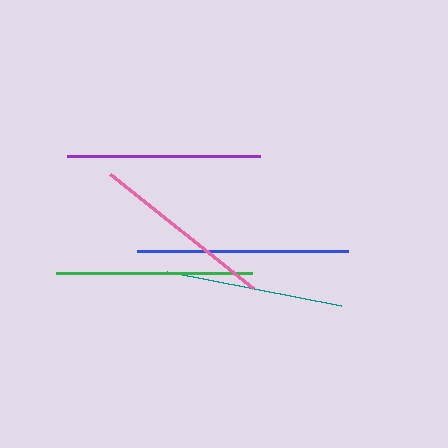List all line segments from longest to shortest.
From longest to shortest: blue, green, purple, pink, teal.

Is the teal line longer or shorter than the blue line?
The blue line is longer than the teal line.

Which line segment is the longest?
The blue line is the longest at approximately 211 pixels.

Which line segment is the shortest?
The teal line is the shortest at approximately 177 pixels.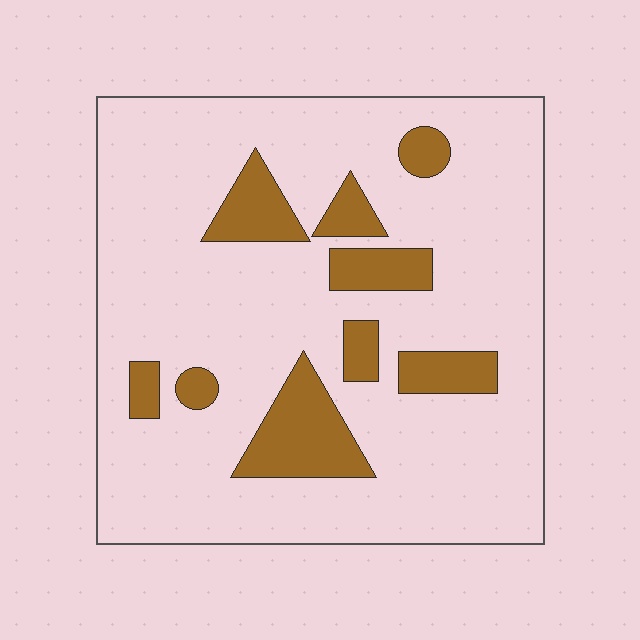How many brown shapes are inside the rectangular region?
9.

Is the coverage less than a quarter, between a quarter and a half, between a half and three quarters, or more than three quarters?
Less than a quarter.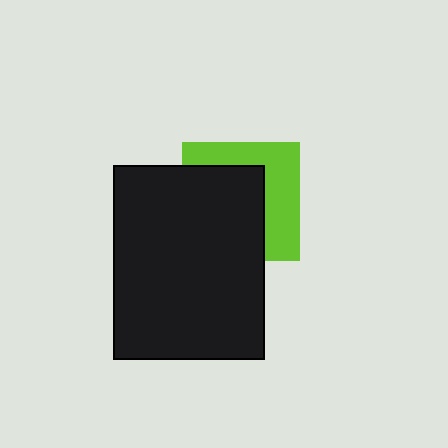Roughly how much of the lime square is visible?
A small part of it is visible (roughly 43%).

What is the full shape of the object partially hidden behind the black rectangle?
The partially hidden object is a lime square.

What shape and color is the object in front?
The object in front is a black rectangle.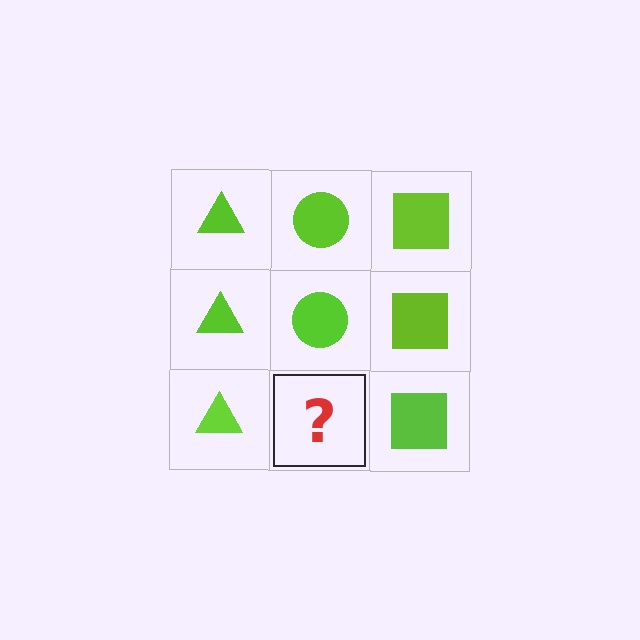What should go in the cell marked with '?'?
The missing cell should contain a lime circle.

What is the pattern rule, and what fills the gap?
The rule is that each column has a consistent shape. The gap should be filled with a lime circle.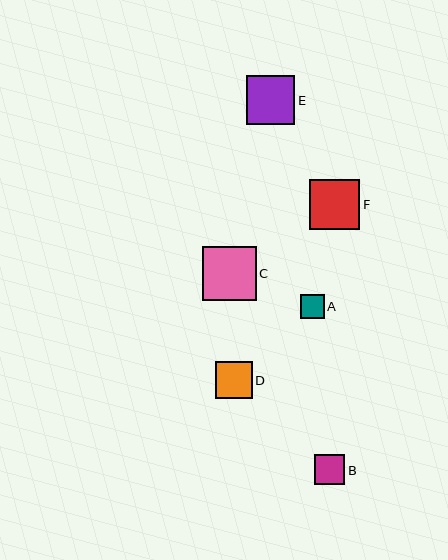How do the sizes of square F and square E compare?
Square F and square E are approximately the same size.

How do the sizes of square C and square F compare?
Square C and square F are approximately the same size.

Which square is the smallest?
Square A is the smallest with a size of approximately 24 pixels.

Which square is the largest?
Square C is the largest with a size of approximately 53 pixels.